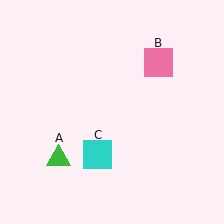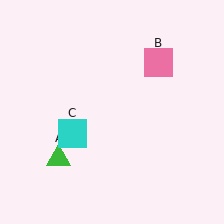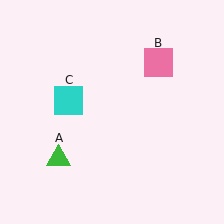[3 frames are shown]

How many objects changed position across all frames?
1 object changed position: cyan square (object C).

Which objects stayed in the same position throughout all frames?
Green triangle (object A) and pink square (object B) remained stationary.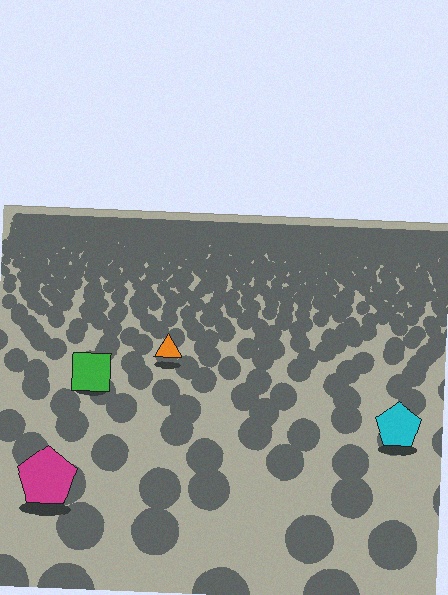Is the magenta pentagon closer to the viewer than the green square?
Yes. The magenta pentagon is closer — you can tell from the texture gradient: the ground texture is coarser near it.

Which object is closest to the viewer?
The magenta pentagon is closest. The texture marks near it are larger and more spread out.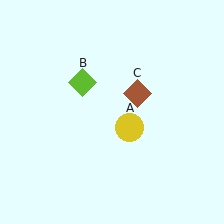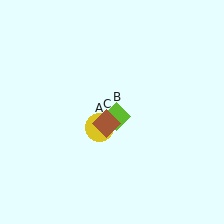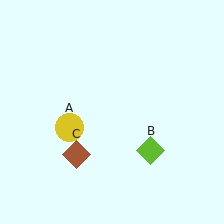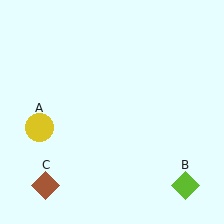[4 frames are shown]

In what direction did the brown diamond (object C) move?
The brown diamond (object C) moved down and to the left.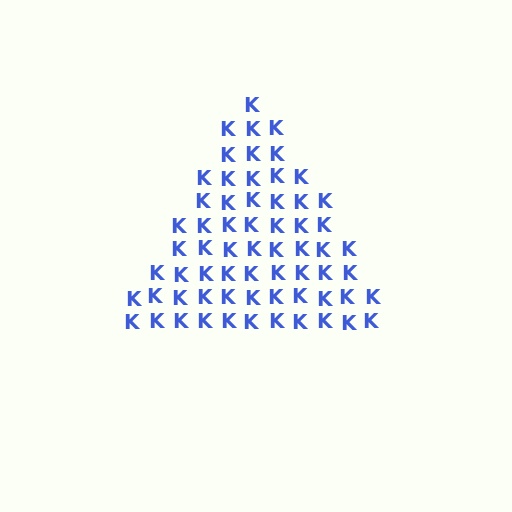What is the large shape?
The large shape is a triangle.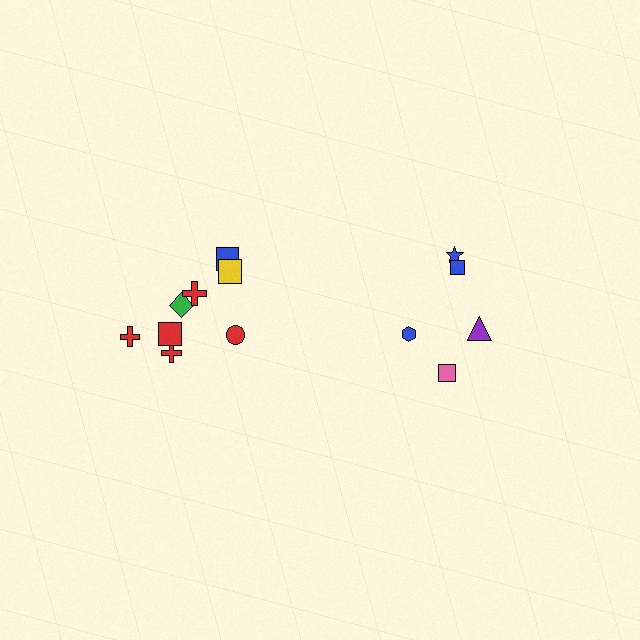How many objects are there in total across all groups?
There are 13 objects.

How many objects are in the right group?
There are 5 objects.